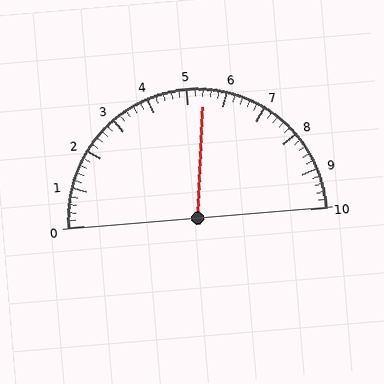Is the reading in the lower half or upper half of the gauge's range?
The reading is in the upper half of the range (0 to 10).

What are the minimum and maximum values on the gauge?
The gauge ranges from 0 to 10.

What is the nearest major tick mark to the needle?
The nearest major tick mark is 5.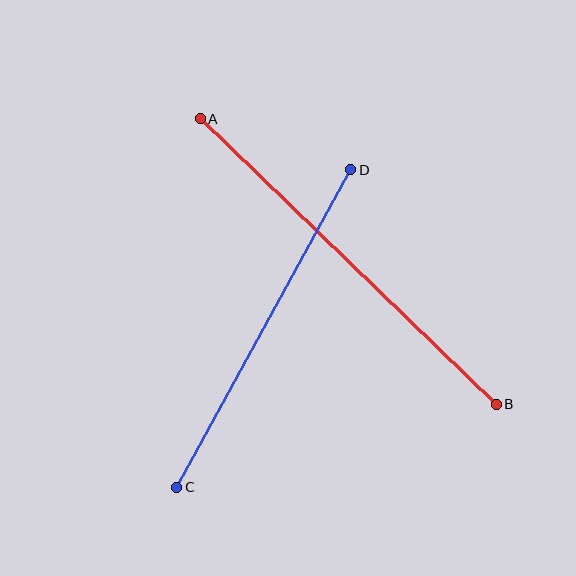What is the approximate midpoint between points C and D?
The midpoint is at approximately (264, 329) pixels.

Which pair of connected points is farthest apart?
Points A and B are farthest apart.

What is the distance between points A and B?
The distance is approximately 411 pixels.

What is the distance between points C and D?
The distance is approximately 362 pixels.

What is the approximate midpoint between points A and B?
The midpoint is at approximately (348, 261) pixels.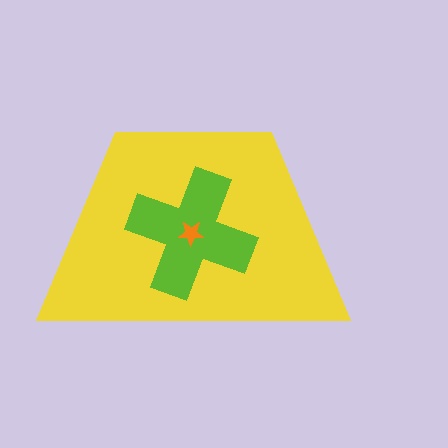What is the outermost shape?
The yellow trapezoid.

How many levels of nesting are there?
3.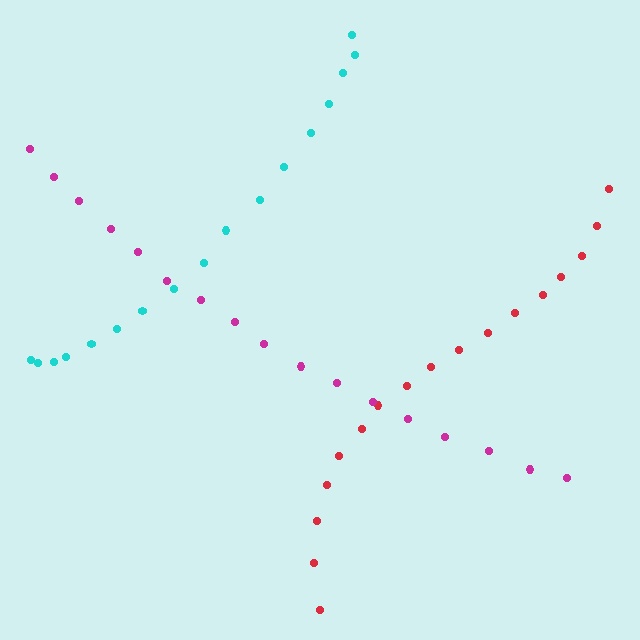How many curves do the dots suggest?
There are 3 distinct paths.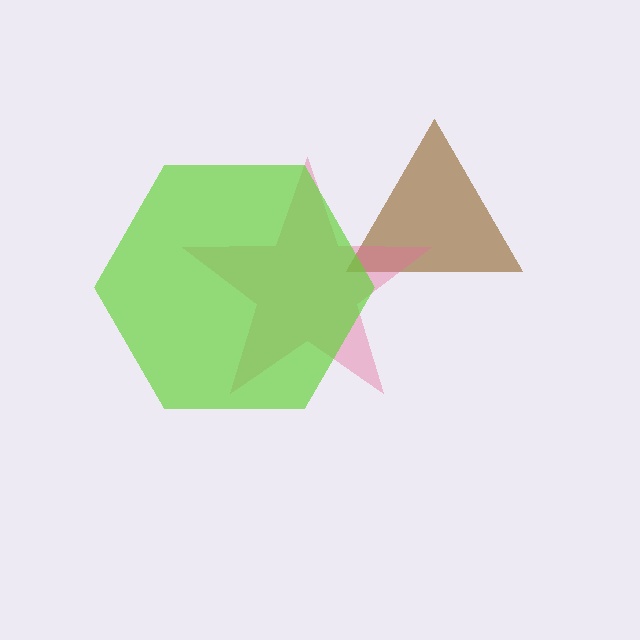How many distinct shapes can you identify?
There are 3 distinct shapes: a brown triangle, a pink star, a lime hexagon.